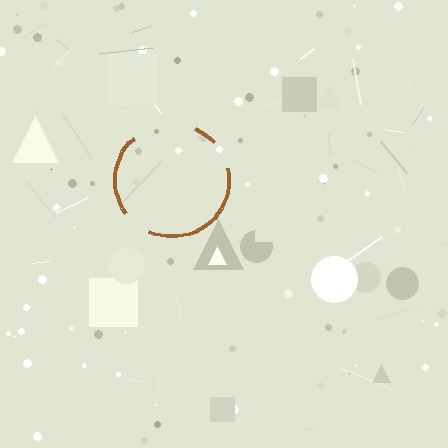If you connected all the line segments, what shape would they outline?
They would outline a circle.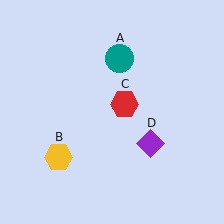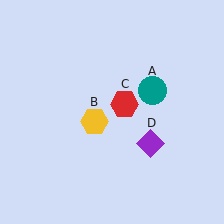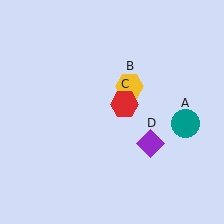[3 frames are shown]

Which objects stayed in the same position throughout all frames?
Red hexagon (object C) and purple diamond (object D) remained stationary.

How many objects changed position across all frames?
2 objects changed position: teal circle (object A), yellow hexagon (object B).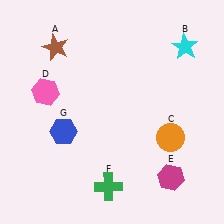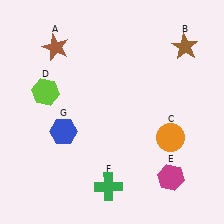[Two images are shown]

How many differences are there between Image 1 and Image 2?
There are 2 differences between the two images.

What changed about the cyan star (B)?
In Image 1, B is cyan. In Image 2, it changed to brown.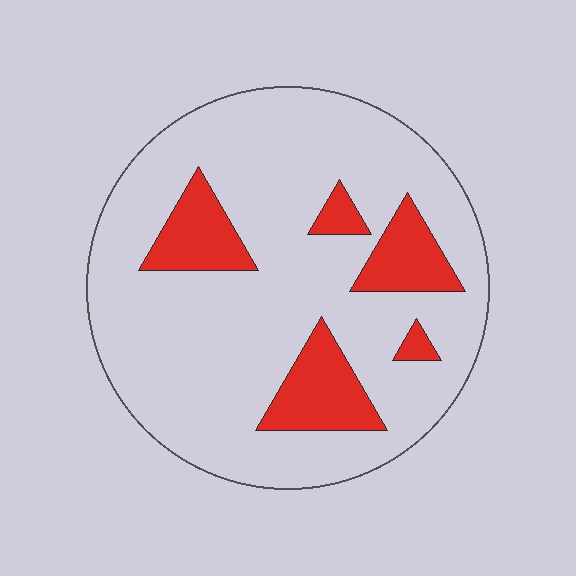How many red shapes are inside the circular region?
5.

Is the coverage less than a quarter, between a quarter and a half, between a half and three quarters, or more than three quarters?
Less than a quarter.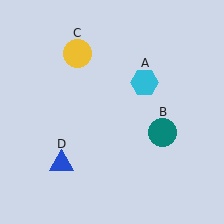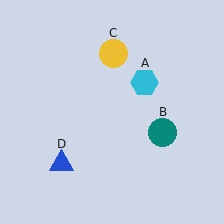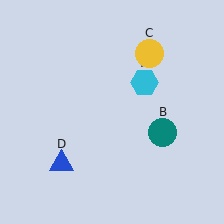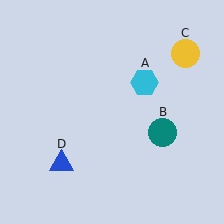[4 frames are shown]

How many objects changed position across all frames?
1 object changed position: yellow circle (object C).